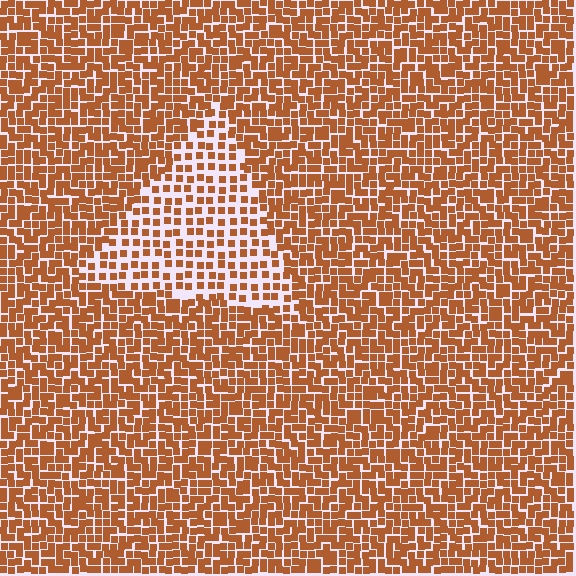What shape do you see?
I see a triangle.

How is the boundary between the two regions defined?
The boundary is defined by a change in element density (approximately 1.9x ratio). All elements are the same color, size, and shape.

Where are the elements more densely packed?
The elements are more densely packed outside the triangle boundary.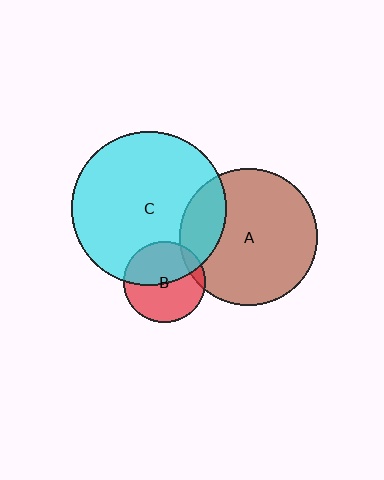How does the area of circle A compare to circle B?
Approximately 2.9 times.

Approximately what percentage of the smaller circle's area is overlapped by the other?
Approximately 10%.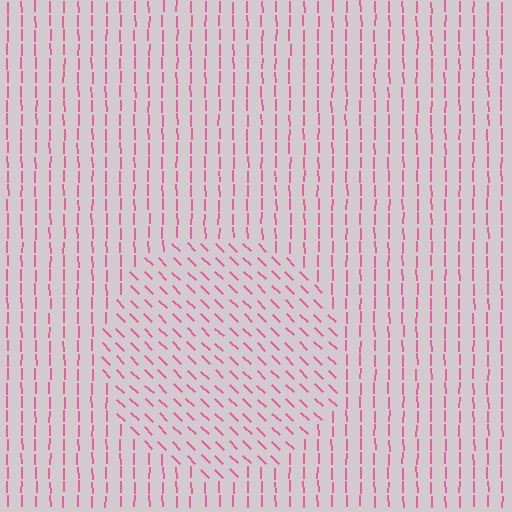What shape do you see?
I see a circle.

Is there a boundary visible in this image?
Yes, there is a texture boundary formed by a change in line orientation.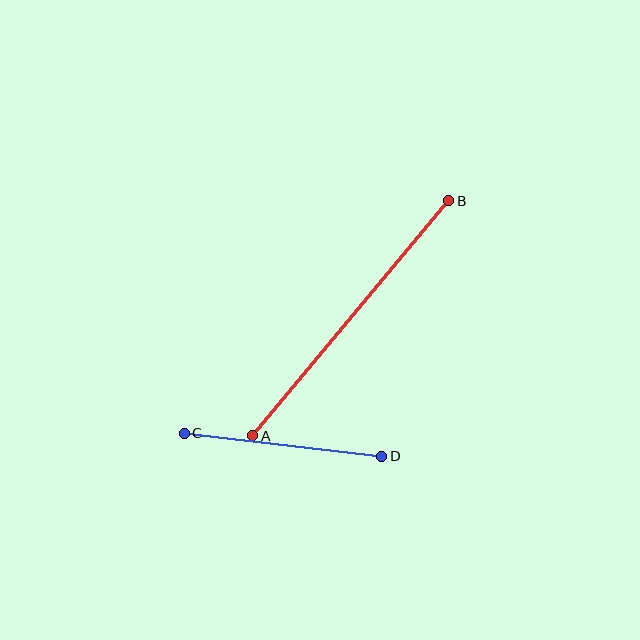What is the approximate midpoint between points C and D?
The midpoint is at approximately (283, 445) pixels.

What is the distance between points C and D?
The distance is approximately 199 pixels.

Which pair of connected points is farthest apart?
Points A and B are farthest apart.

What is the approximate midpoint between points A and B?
The midpoint is at approximately (351, 318) pixels.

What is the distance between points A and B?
The distance is approximately 306 pixels.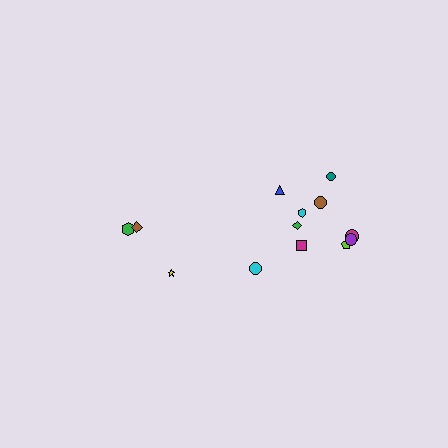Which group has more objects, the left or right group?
The right group.